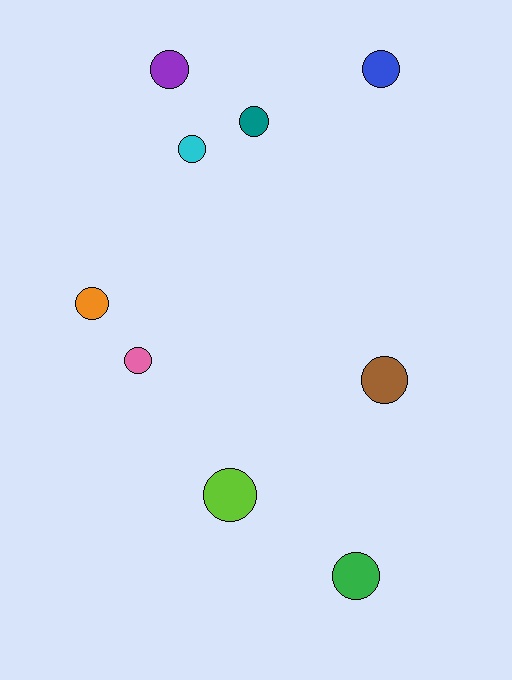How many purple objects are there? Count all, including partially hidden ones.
There is 1 purple object.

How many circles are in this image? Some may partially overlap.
There are 9 circles.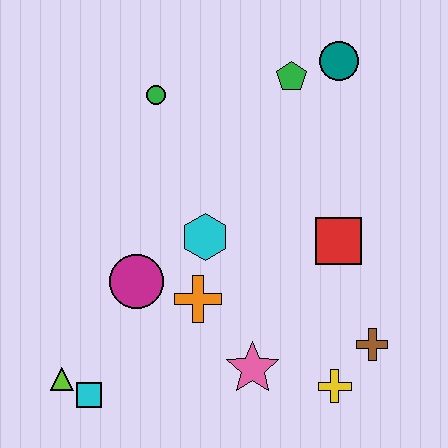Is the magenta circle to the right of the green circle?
No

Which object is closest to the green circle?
The green pentagon is closest to the green circle.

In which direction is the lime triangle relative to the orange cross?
The lime triangle is to the left of the orange cross.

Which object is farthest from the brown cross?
The green circle is farthest from the brown cross.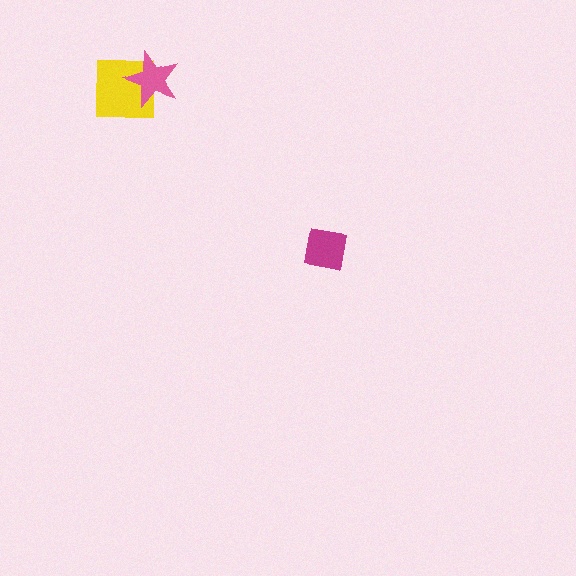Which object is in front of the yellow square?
The pink star is in front of the yellow square.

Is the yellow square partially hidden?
Yes, it is partially covered by another shape.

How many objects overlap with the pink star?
1 object overlaps with the pink star.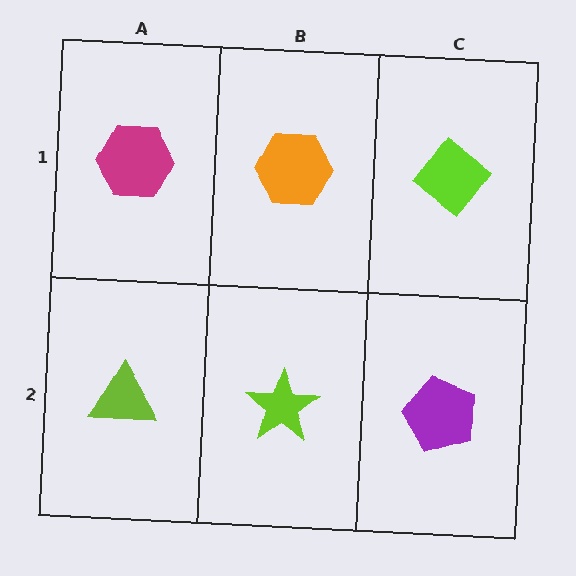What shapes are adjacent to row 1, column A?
A lime triangle (row 2, column A), an orange hexagon (row 1, column B).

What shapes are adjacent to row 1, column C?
A purple pentagon (row 2, column C), an orange hexagon (row 1, column B).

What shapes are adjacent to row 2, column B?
An orange hexagon (row 1, column B), a lime triangle (row 2, column A), a purple pentagon (row 2, column C).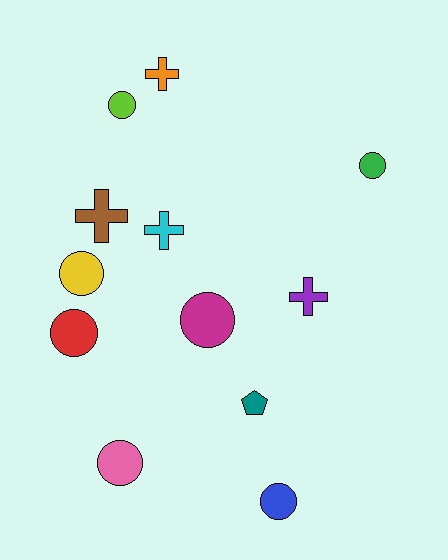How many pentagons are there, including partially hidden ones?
There is 1 pentagon.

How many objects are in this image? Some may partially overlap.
There are 12 objects.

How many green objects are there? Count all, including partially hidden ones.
There is 1 green object.